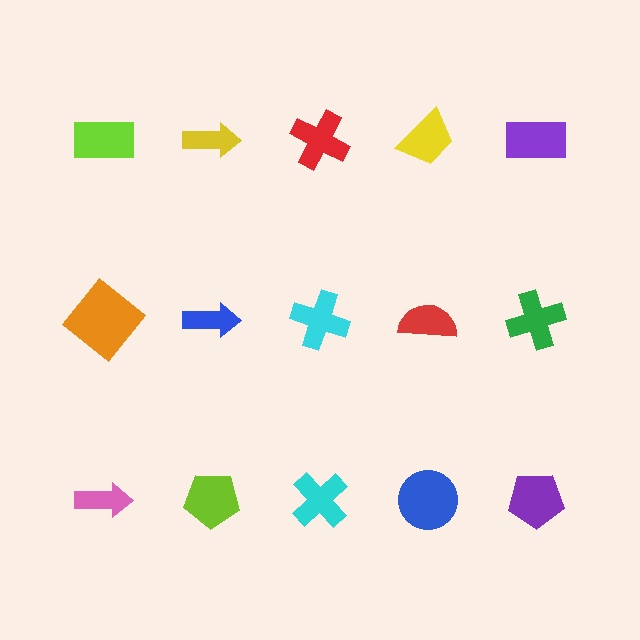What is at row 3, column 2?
A lime pentagon.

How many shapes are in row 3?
5 shapes.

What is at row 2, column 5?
A green cross.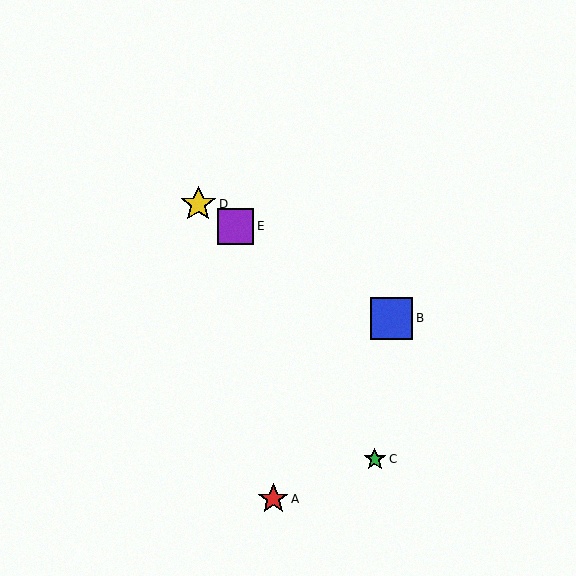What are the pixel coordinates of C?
Object C is at (375, 459).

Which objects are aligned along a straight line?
Objects B, D, E are aligned along a straight line.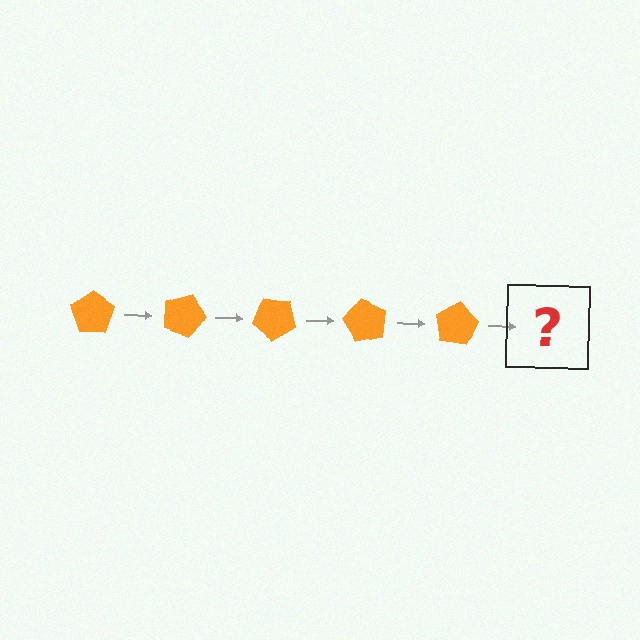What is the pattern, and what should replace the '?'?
The pattern is that the pentagon rotates 20 degrees each step. The '?' should be an orange pentagon rotated 100 degrees.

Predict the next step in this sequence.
The next step is an orange pentagon rotated 100 degrees.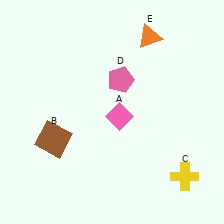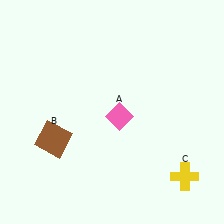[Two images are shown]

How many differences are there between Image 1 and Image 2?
There are 2 differences between the two images.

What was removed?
The pink pentagon (D), the orange triangle (E) were removed in Image 2.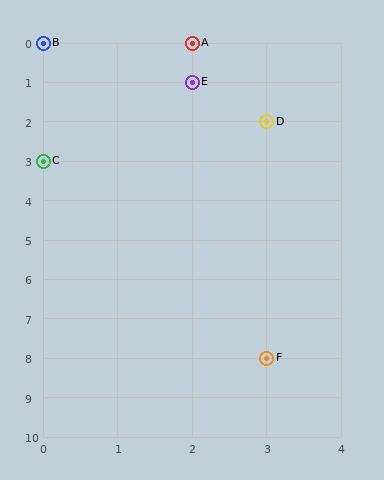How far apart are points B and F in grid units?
Points B and F are 3 columns and 8 rows apart (about 8.5 grid units diagonally).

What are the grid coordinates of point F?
Point F is at grid coordinates (3, 8).